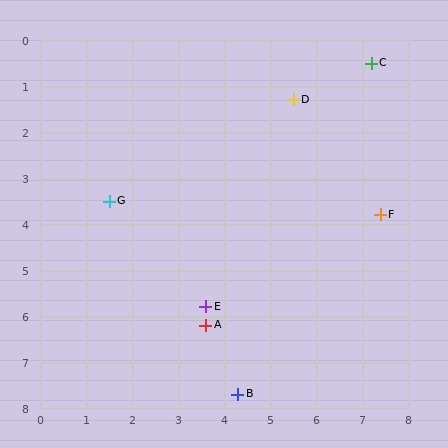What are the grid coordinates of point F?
Point F is at approximately (7.4, 3.8).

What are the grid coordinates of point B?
Point B is at approximately (4.3, 7.7).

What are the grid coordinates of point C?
Point C is at approximately (7.2, 0.5).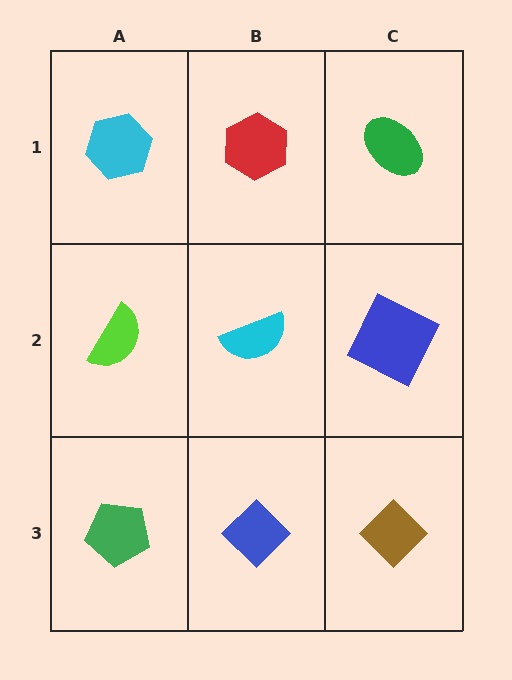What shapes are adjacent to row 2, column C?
A green ellipse (row 1, column C), a brown diamond (row 3, column C), a cyan semicircle (row 2, column B).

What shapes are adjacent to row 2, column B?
A red hexagon (row 1, column B), a blue diamond (row 3, column B), a lime semicircle (row 2, column A), a blue square (row 2, column C).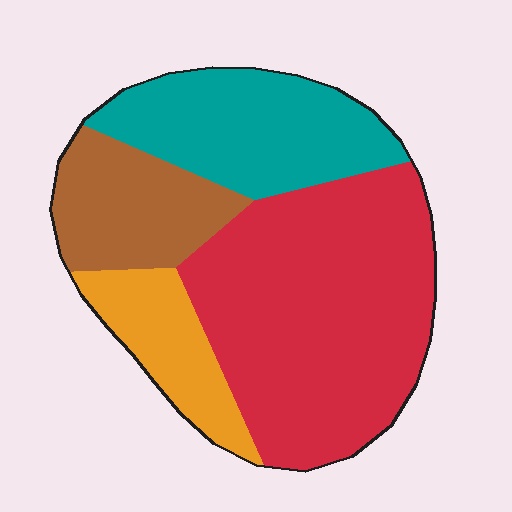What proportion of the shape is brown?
Brown covers 16% of the shape.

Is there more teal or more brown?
Teal.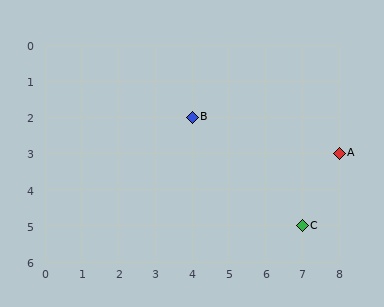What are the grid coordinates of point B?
Point B is at grid coordinates (4, 2).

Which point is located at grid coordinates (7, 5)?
Point C is at (7, 5).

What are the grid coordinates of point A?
Point A is at grid coordinates (8, 3).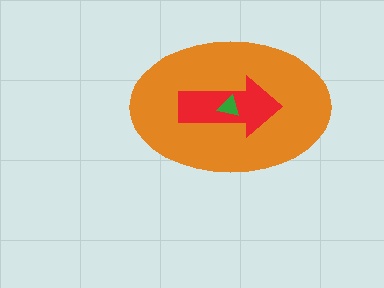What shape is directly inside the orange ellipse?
The red arrow.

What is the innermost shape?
The green triangle.